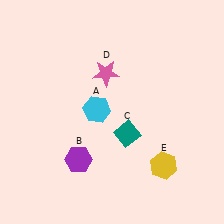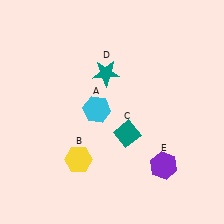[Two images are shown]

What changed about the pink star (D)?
In Image 1, D is pink. In Image 2, it changed to teal.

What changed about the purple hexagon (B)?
In Image 1, B is purple. In Image 2, it changed to yellow.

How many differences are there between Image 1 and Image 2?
There are 3 differences between the two images.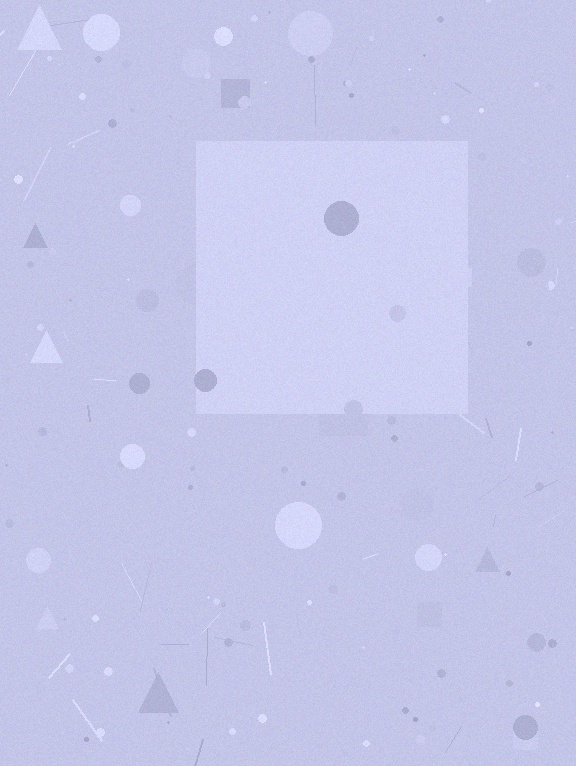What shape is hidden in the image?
A square is hidden in the image.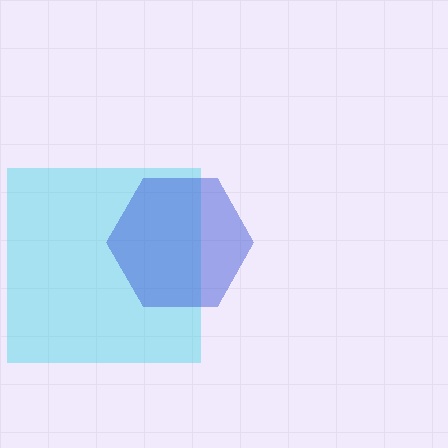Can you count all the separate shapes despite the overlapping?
Yes, there are 2 separate shapes.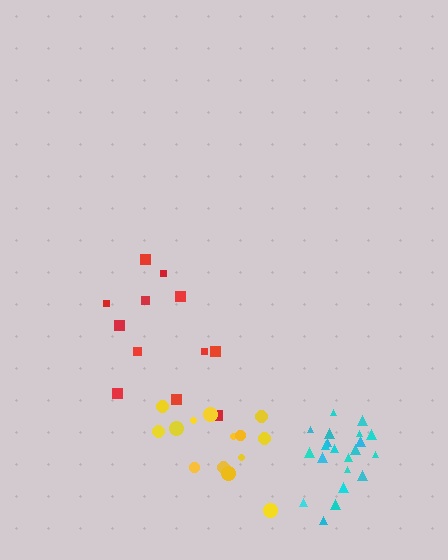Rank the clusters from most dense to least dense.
cyan, yellow, red.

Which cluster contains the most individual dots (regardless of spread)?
Cyan (21).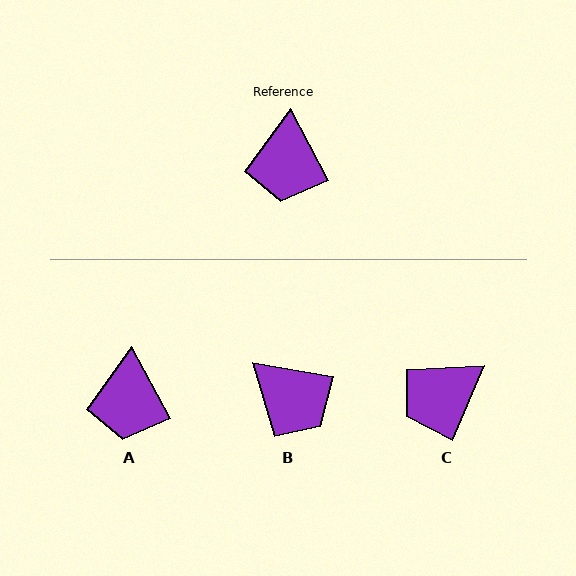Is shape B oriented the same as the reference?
No, it is off by about 52 degrees.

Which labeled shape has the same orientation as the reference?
A.